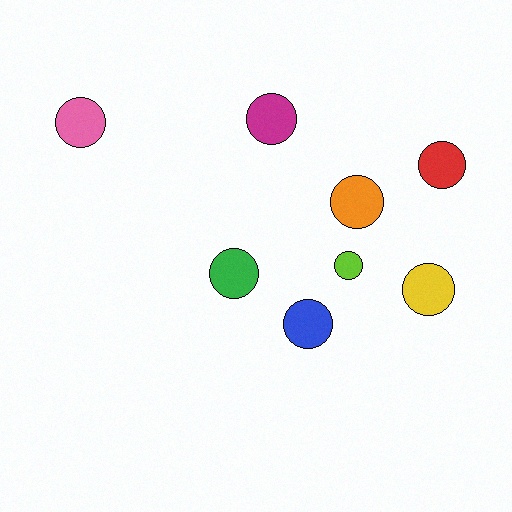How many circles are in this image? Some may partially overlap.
There are 8 circles.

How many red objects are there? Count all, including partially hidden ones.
There is 1 red object.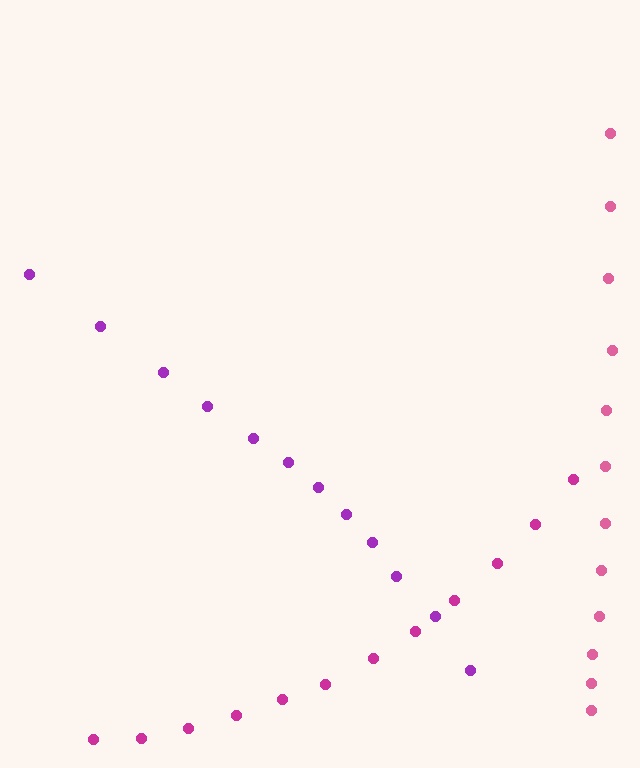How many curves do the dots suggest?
There are 3 distinct paths.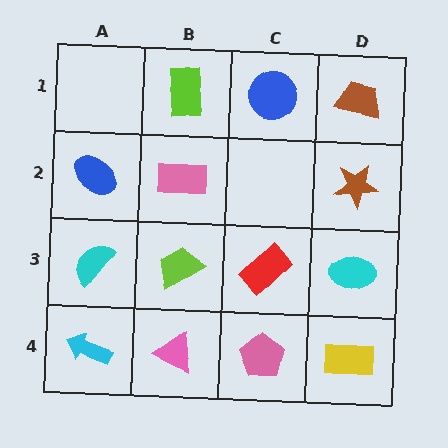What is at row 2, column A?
A blue ellipse.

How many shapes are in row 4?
4 shapes.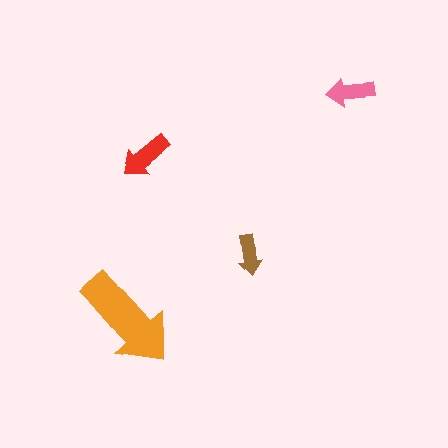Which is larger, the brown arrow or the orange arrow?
The orange one.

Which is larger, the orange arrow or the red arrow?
The orange one.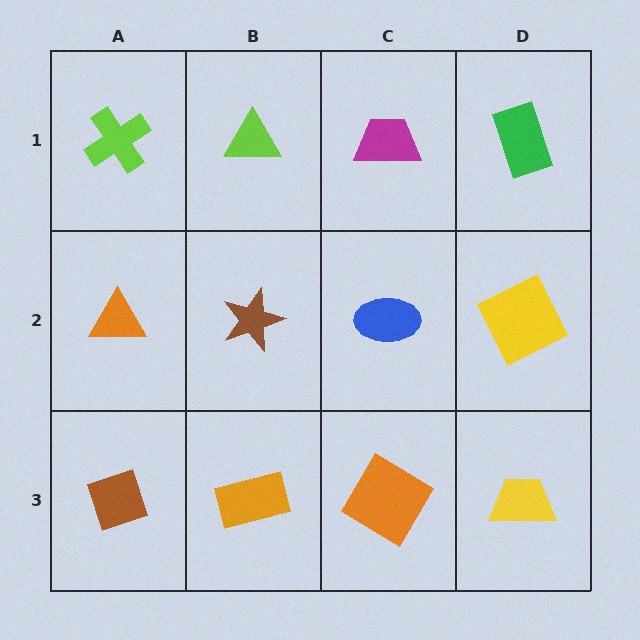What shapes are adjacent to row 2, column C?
A magenta trapezoid (row 1, column C), an orange diamond (row 3, column C), a brown star (row 2, column B), a yellow square (row 2, column D).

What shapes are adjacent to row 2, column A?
A lime cross (row 1, column A), a brown diamond (row 3, column A), a brown star (row 2, column B).